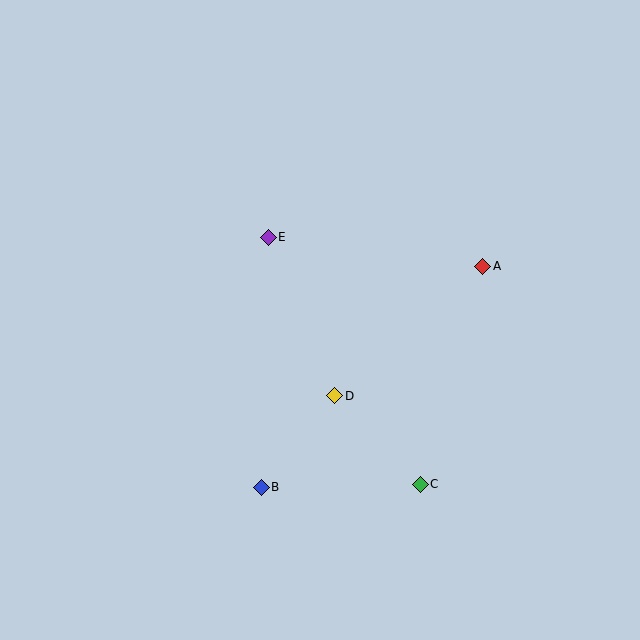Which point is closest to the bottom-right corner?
Point C is closest to the bottom-right corner.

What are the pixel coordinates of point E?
Point E is at (268, 237).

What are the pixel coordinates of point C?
Point C is at (420, 484).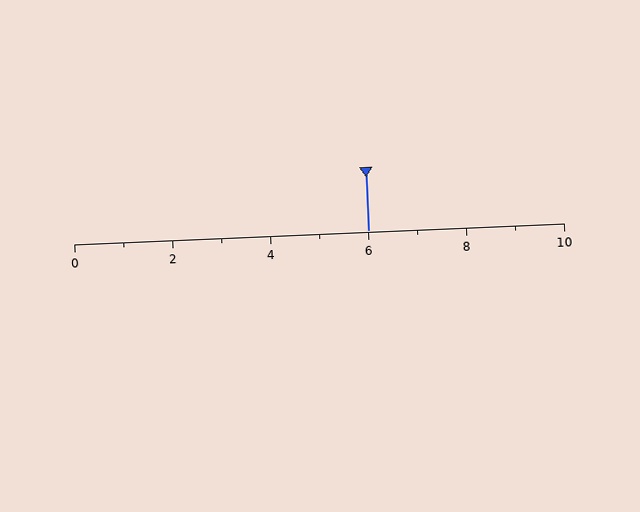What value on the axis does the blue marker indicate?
The marker indicates approximately 6.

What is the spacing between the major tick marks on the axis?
The major ticks are spaced 2 apart.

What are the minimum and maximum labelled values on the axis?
The axis runs from 0 to 10.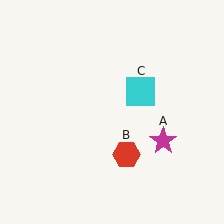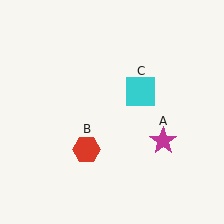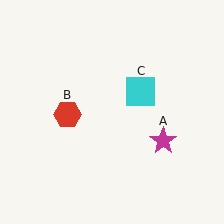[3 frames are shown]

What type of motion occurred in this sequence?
The red hexagon (object B) rotated clockwise around the center of the scene.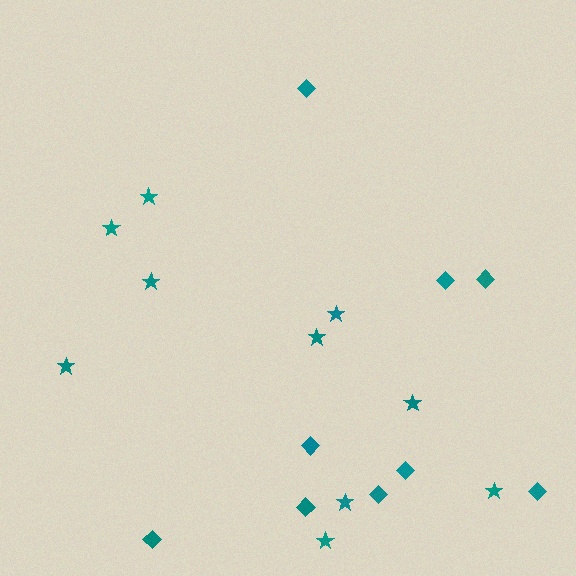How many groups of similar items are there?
There are 2 groups: one group of diamonds (9) and one group of stars (10).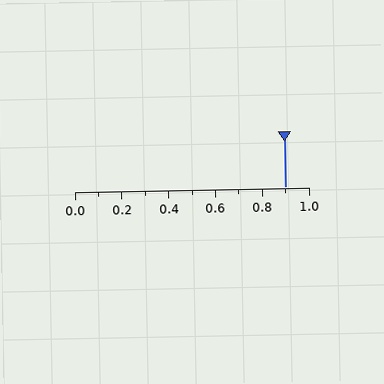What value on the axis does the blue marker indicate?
The marker indicates approximately 0.9.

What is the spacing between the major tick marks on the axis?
The major ticks are spaced 0.2 apart.